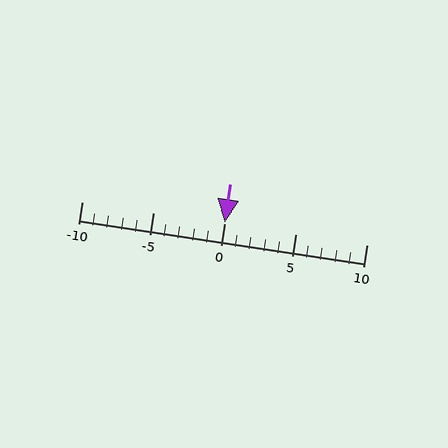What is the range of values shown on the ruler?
The ruler shows values from -10 to 10.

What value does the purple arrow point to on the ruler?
The purple arrow points to approximately 0.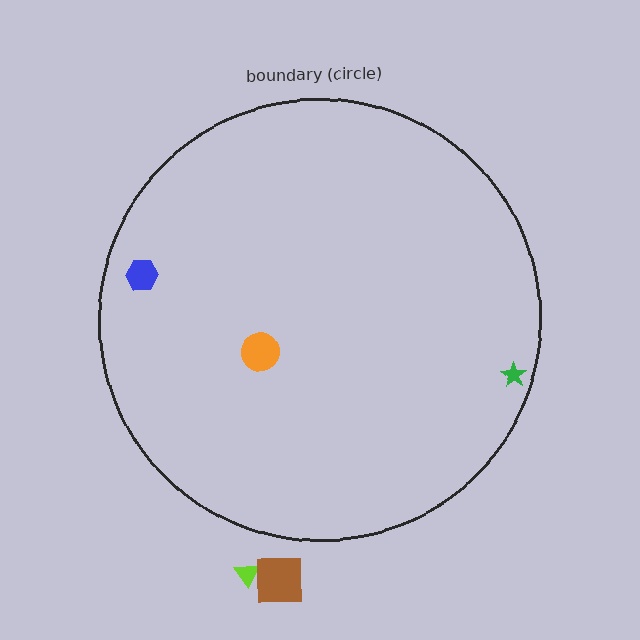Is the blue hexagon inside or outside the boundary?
Inside.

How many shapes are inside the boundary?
3 inside, 2 outside.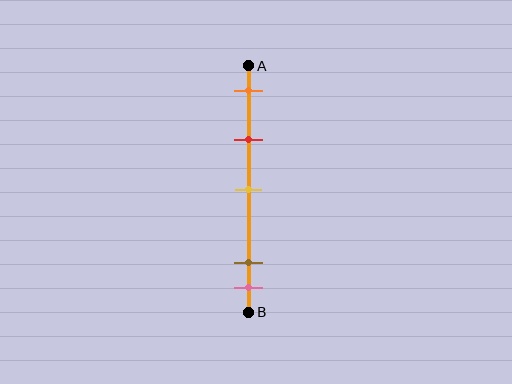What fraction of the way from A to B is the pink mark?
The pink mark is approximately 90% (0.9) of the way from A to B.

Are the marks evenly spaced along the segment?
No, the marks are not evenly spaced.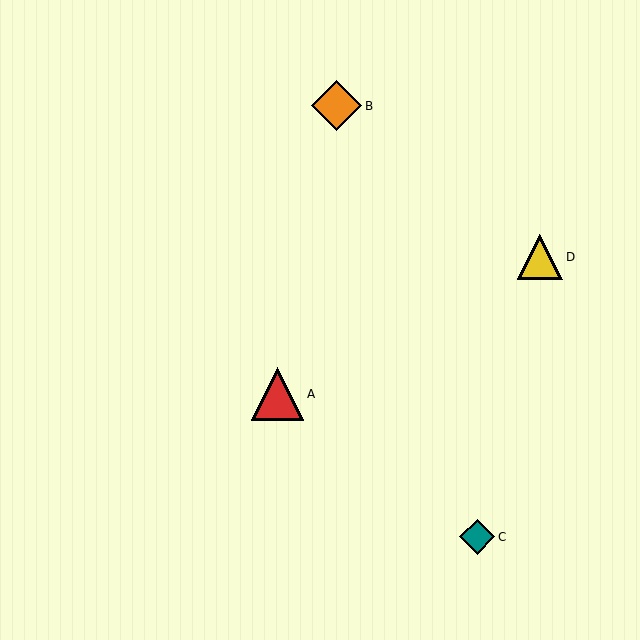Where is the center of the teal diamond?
The center of the teal diamond is at (477, 537).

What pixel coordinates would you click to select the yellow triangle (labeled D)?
Click at (540, 257) to select the yellow triangle D.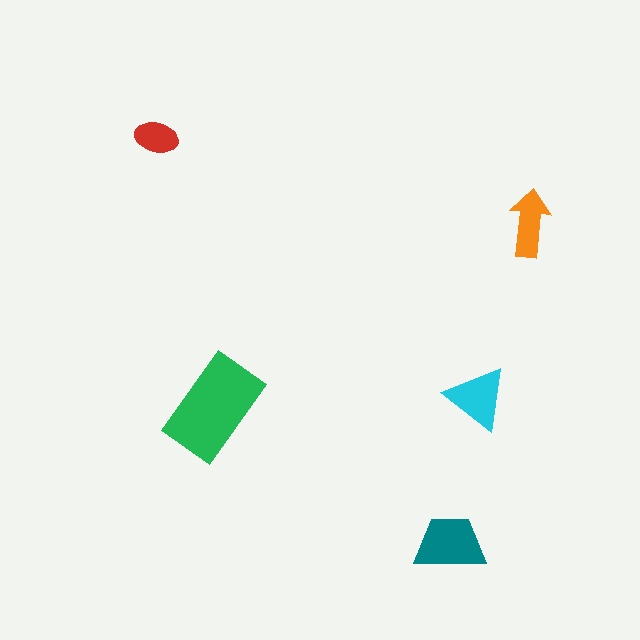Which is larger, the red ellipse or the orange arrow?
The orange arrow.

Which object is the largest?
The green rectangle.